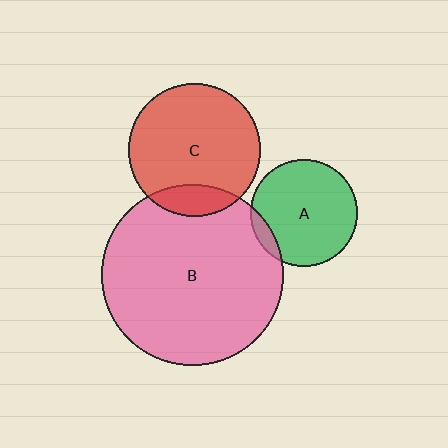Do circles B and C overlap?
Yes.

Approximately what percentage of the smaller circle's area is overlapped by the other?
Approximately 15%.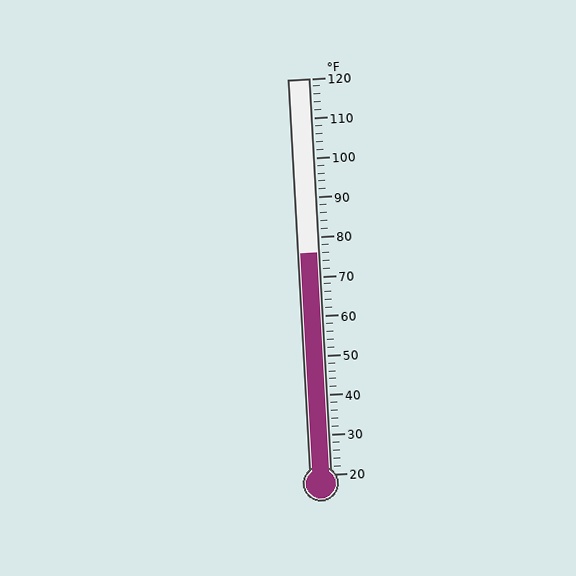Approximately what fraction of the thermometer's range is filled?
The thermometer is filled to approximately 55% of its range.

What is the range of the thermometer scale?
The thermometer scale ranges from 20°F to 120°F.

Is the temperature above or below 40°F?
The temperature is above 40°F.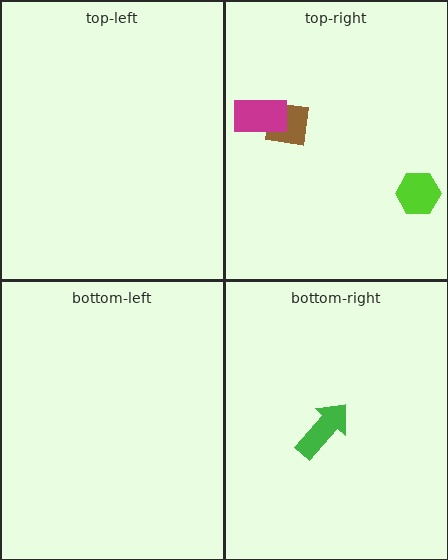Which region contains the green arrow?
The bottom-right region.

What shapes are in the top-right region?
The brown square, the magenta rectangle, the lime hexagon.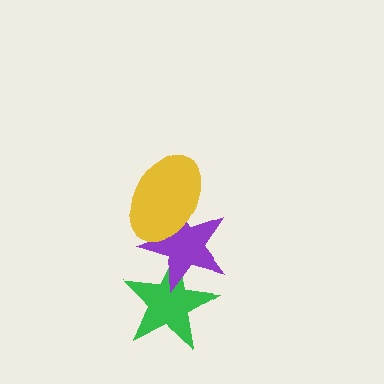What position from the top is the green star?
The green star is 3rd from the top.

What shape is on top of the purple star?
The yellow ellipse is on top of the purple star.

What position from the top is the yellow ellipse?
The yellow ellipse is 1st from the top.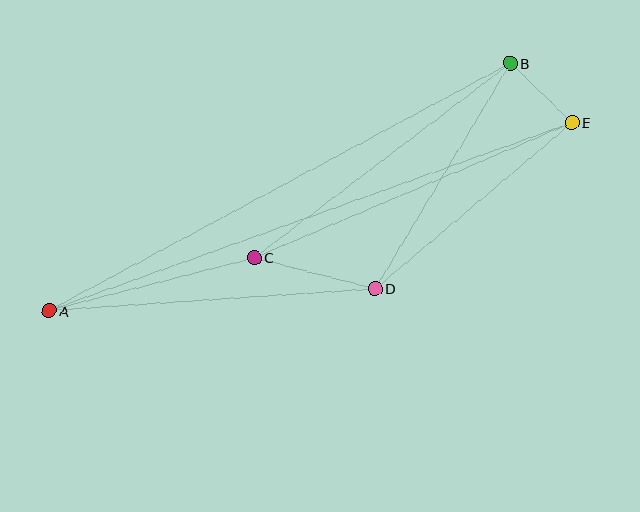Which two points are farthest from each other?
Points A and E are farthest from each other.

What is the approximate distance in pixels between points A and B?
The distance between A and B is approximately 523 pixels.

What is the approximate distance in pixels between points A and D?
The distance between A and D is approximately 326 pixels.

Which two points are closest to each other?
Points B and E are closest to each other.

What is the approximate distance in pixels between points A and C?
The distance between A and C is approximately 212 pixels.